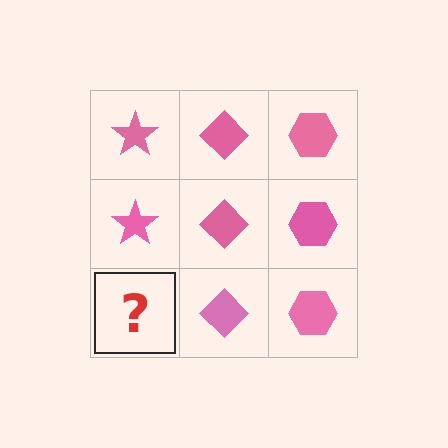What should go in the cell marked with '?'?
The missing cell should contain a pink star.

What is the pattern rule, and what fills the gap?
The rule is that each column has a consistent shape. The gap should be filled with a pink star.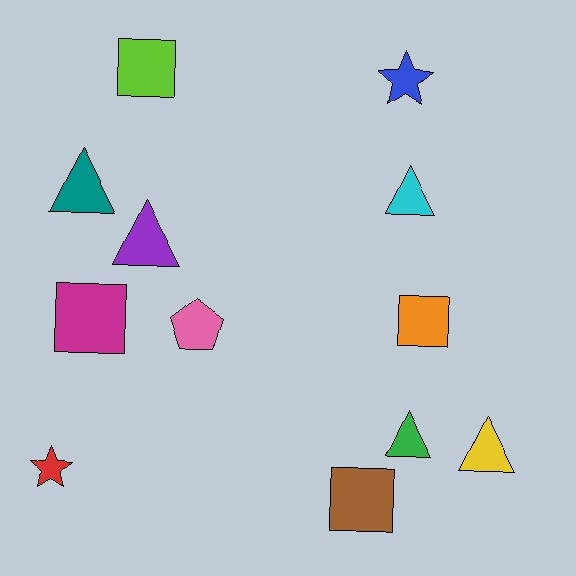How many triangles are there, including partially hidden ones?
There are 5 triangles.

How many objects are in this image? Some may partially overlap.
There are 12 objects.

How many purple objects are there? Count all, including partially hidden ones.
There is 1 purple object.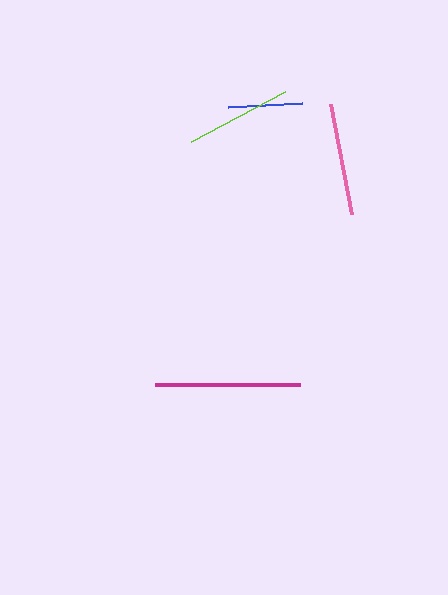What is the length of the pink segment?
The pink segment is approximately 111 pixels long.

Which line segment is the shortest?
The blue line is the shortest at approximately 74 pixels.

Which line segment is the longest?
The magenta line is the longest at approximately 146 pixels.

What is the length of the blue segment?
The blue segment is approximately 74 pixels long.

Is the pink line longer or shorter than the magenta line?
The magenta line is longer than the pink line.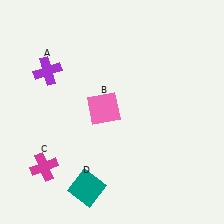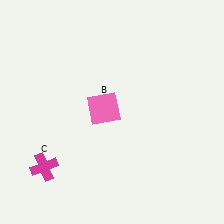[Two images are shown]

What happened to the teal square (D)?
The teal square (D) was removed in Image 2. It was in the bottom-left area of Image 1.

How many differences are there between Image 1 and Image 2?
There are 2 differences between the two images.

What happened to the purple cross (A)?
The purple cross (A) was removed in Image 2. It was in the top-left area of Image 1.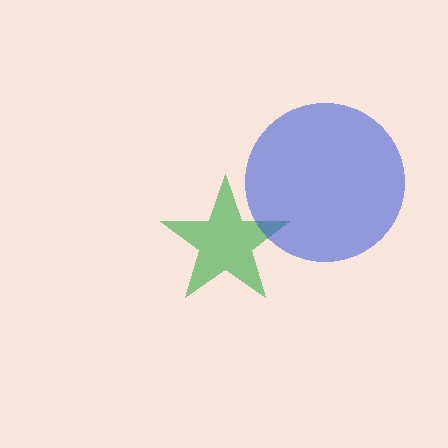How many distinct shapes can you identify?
There are 2 distinct shapes: a green star, a blue circle.